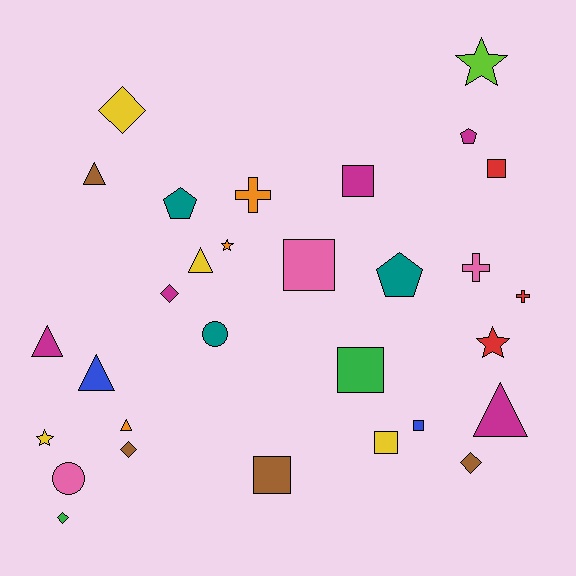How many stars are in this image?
There are 4 stars.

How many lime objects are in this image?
There is 1 lime object.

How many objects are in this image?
There are 30 objects.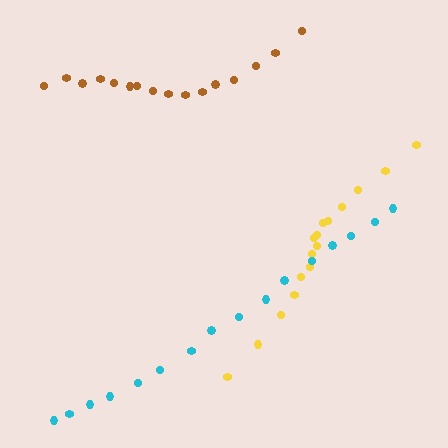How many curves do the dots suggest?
There are 3 distinct paths.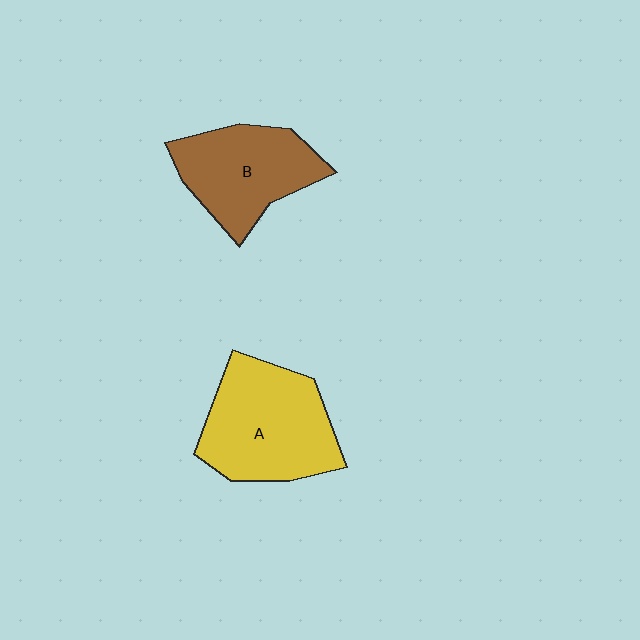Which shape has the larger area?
Shape A (yellow).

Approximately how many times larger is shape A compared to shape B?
Approximately 1.2 times.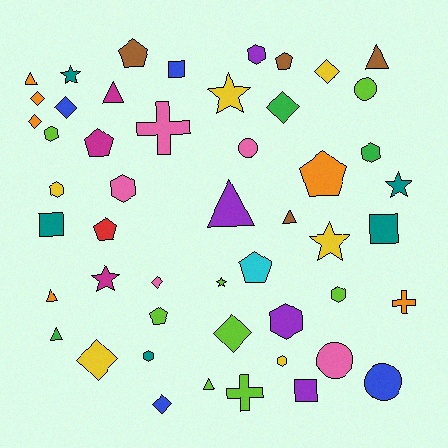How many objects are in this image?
There are 50 objects.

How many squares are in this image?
There are 4 squares.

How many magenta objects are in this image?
There are 3 magenta objects.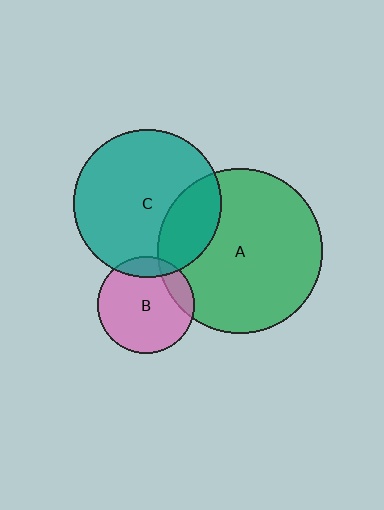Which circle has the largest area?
Circle A (green).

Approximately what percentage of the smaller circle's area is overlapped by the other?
Approximately 15%.